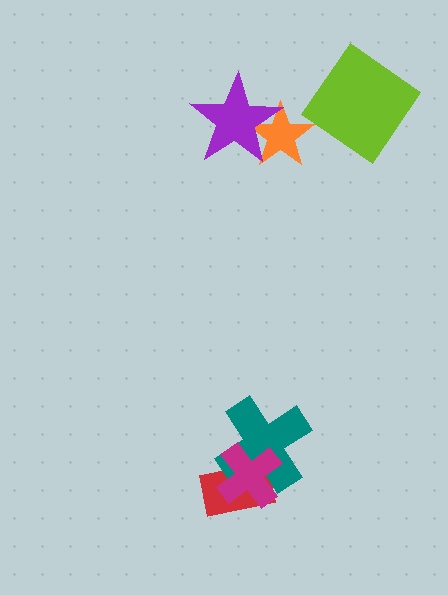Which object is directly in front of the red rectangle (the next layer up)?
The teal cross is directly in front of the red rectangle.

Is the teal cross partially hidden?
Yes, it is partially covered by another shape.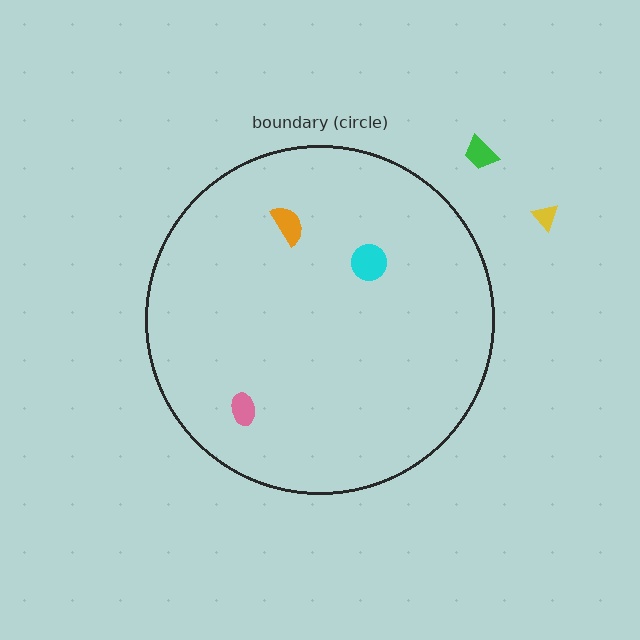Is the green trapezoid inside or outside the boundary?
Outside.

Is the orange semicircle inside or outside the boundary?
Inside.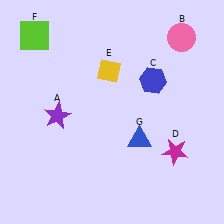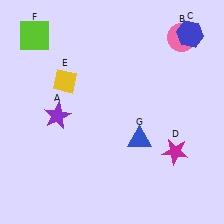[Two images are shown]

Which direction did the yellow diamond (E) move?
The yellow diamond (E) moved left.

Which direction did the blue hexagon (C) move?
The blue hexagon (C) moved up.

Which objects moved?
The objects that moved are: the blue hexagon (C), the yellow diamond (E).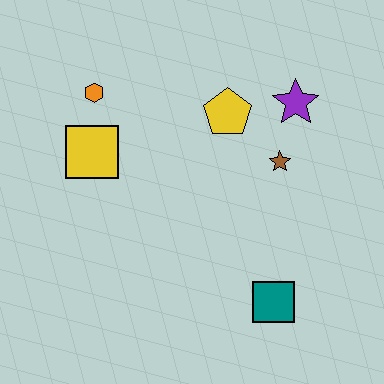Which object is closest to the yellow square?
The orange hexagon is closest to the yellow square.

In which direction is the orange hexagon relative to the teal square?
The orange hexagon is above the teal square.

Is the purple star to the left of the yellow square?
No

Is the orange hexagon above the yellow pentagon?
Yes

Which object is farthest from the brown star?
The orange hexagon is farthest from the brown star.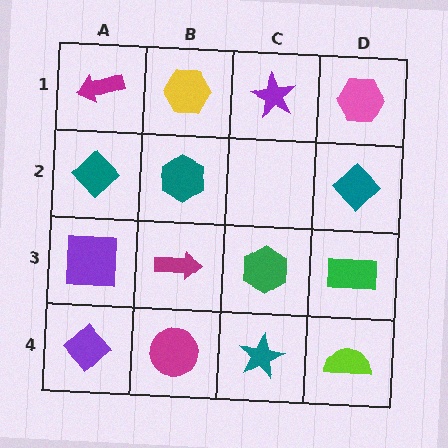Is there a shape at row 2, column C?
No, that cell is empty.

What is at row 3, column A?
A purple square.